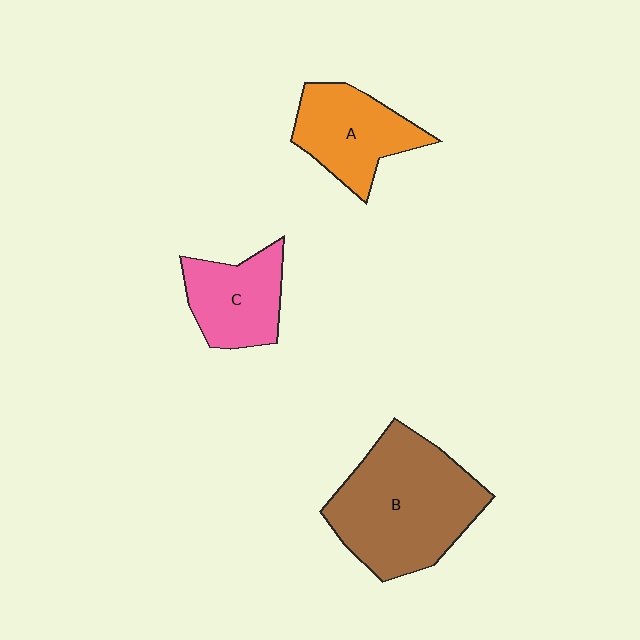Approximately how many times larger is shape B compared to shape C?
Approximately 2.0 times.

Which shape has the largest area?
Shape B (brown).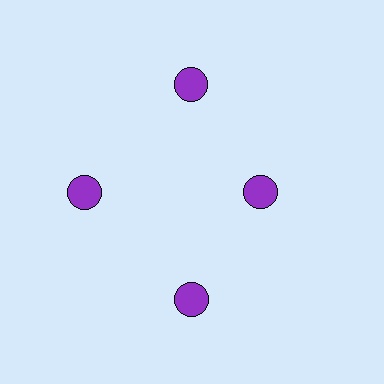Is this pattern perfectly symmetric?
No. The 4 purple circles are arranged in a ring, but one element near the 3 o'clock position is pulled inward toward the center, breaking the 4-fold rotational symmetry.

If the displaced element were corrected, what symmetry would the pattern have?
It would have 4-fold rotational symmetry — the pattern would map onto itself every 90 degrees.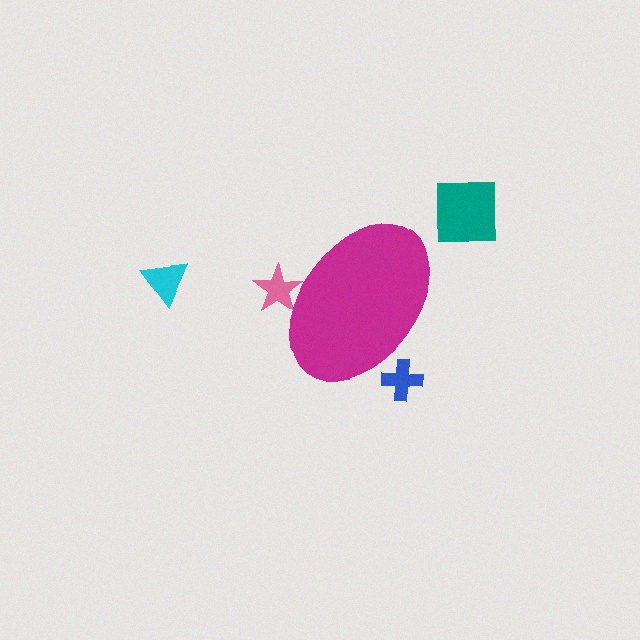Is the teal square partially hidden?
No, the teal square is fully visible.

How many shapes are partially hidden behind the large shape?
2 shapes are partially hidden.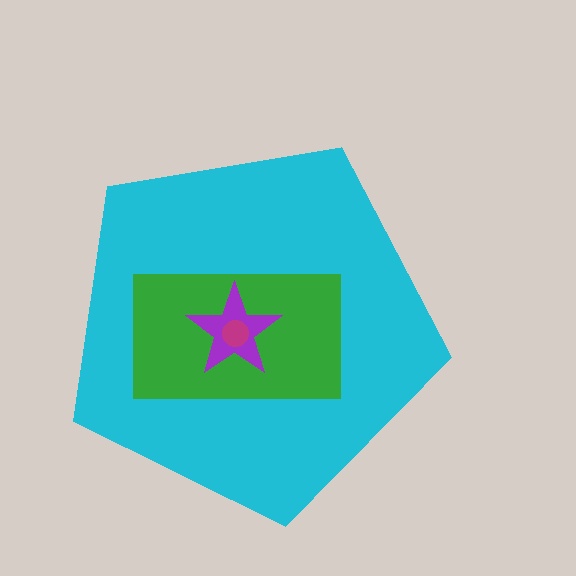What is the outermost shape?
The cyan pentagon.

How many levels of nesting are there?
4.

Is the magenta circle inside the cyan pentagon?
Yes.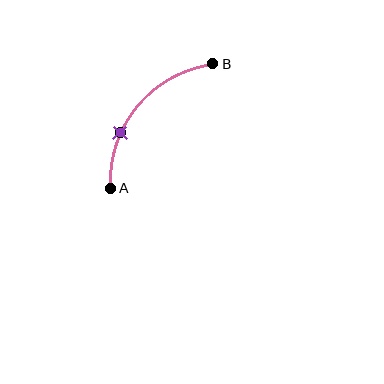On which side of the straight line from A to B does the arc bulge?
The arc bulges above and to the left of the straight line connecting A and B.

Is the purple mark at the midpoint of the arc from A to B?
No. The purple mark lies on the arc but is closer to endpoint A. The arc midpoint would be at the point on the curve equidistant along the arc from both A and B.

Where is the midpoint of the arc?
The arc midpoint is the point on the curve farthest from the straight line joining A and B. It sits above and to the left of that line.